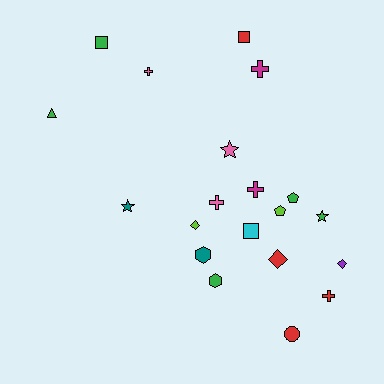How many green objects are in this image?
There are 5 green objects.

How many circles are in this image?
There is 1 circle.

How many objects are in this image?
There are 20 objects.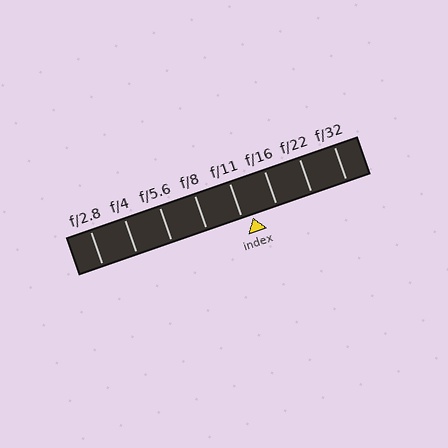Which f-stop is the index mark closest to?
The index mark is closest to f/11.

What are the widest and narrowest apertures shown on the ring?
The widest aperture shown is f/2.8 and the narrowest is f/32.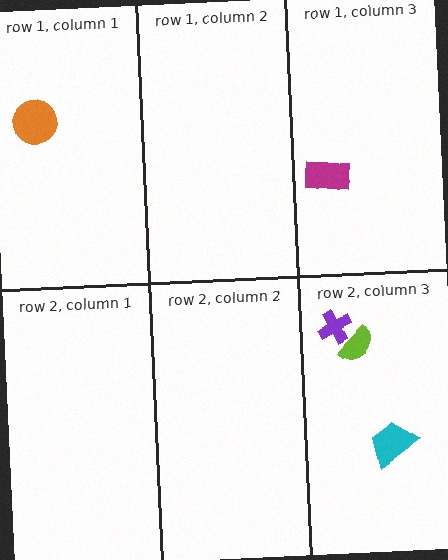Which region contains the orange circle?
The row 1, column 1 region.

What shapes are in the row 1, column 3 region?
The magenta rectangle.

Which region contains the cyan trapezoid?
The row 2, column 3 region.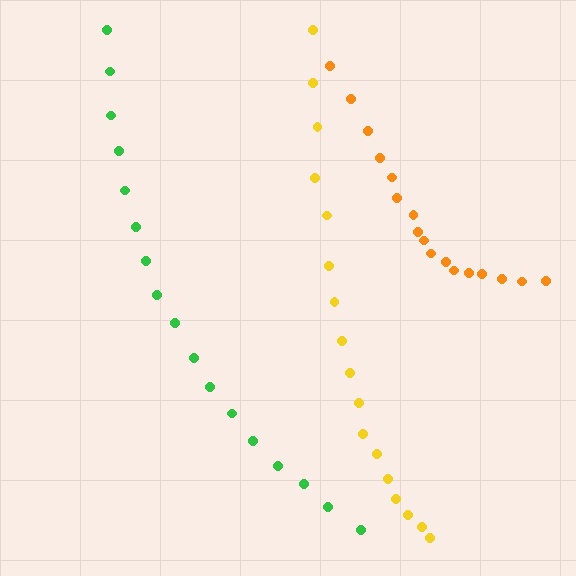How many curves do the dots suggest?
There are 3 distinct paths.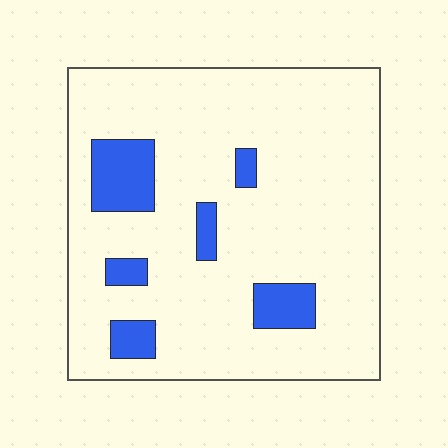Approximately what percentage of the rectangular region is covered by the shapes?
Approximately 15%.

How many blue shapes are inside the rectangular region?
6.